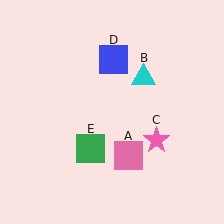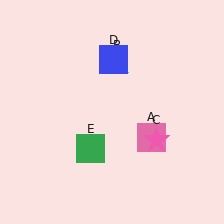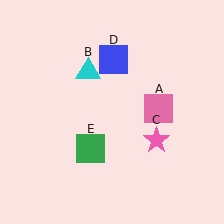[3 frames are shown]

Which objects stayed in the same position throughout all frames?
Pink star (object C) and blue square (object D) and green square (object E) remained stationary.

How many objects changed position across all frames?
2 objects changed position: pink square (object A), cyan triangle (object B).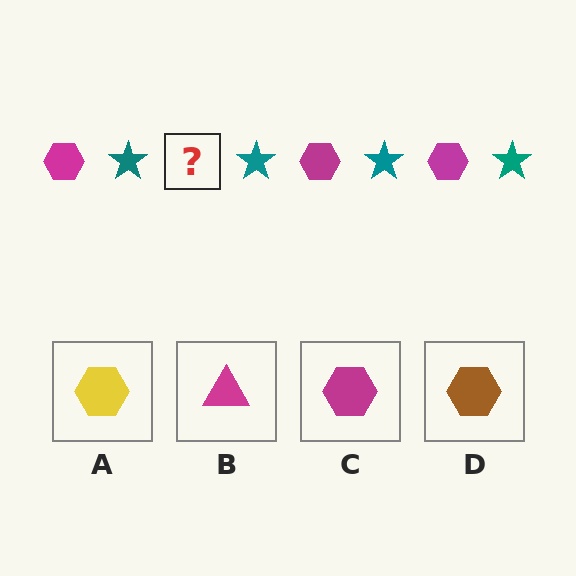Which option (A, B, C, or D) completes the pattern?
C.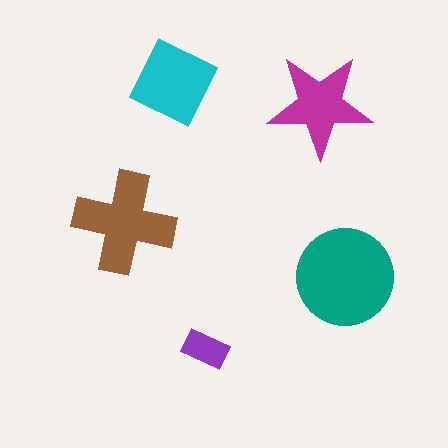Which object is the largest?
The teal circle.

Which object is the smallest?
The purple rectangle.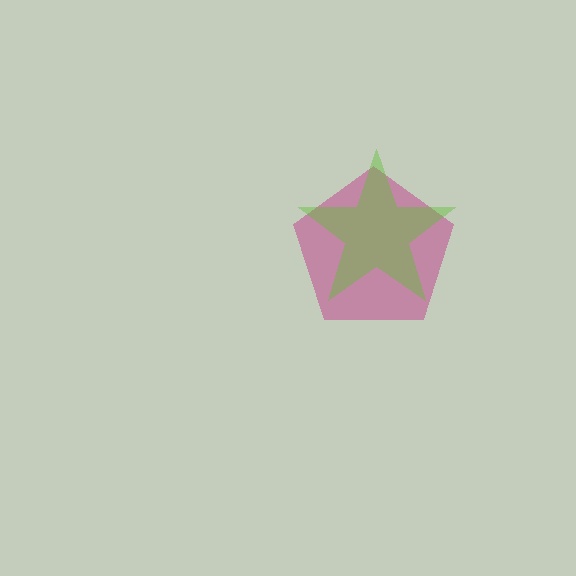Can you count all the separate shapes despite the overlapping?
Yes, there are 2 separate shapes.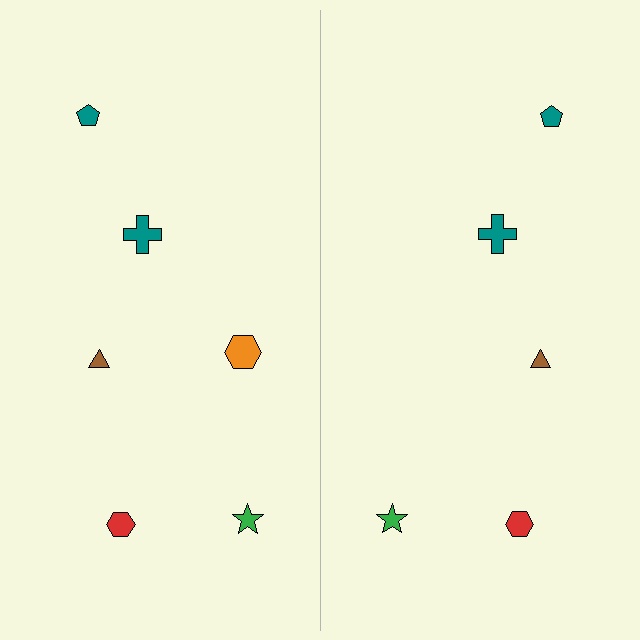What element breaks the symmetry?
A orange hexagon is missing from the right side.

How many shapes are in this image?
There are 11 shapes in this image.